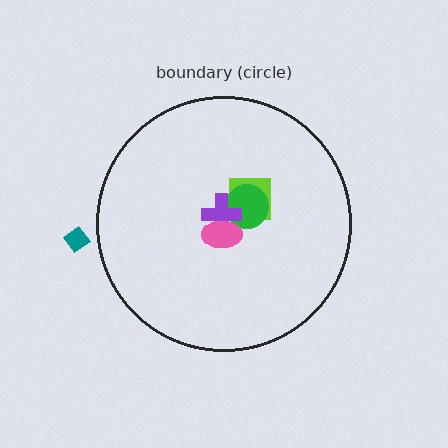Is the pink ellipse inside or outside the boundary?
Inside.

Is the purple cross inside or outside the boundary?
Inside.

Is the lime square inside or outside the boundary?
Inside.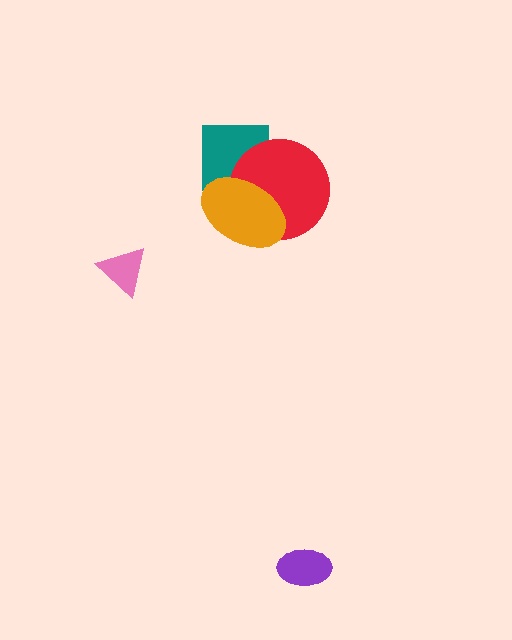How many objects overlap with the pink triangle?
0 objects overlap with the pink triangle.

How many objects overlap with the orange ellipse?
2 objects overlap with the orange ellipse.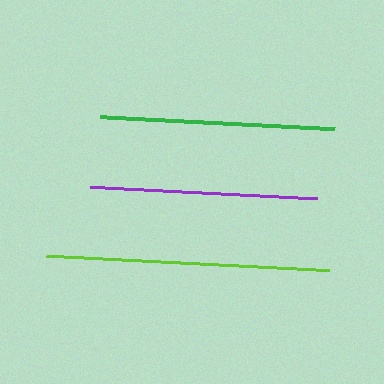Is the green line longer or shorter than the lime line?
The lime line is longer than the green line.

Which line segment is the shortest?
The purple line is the shortest at approximately 227 pixels.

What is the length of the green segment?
The green segment is approximately 235 pixels long.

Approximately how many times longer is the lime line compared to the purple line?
The lime line is approximately 1.2 times the length of the purple line.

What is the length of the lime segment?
The lime segment is approximately 283 pixels long.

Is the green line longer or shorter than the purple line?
The green line is longer than the purple line.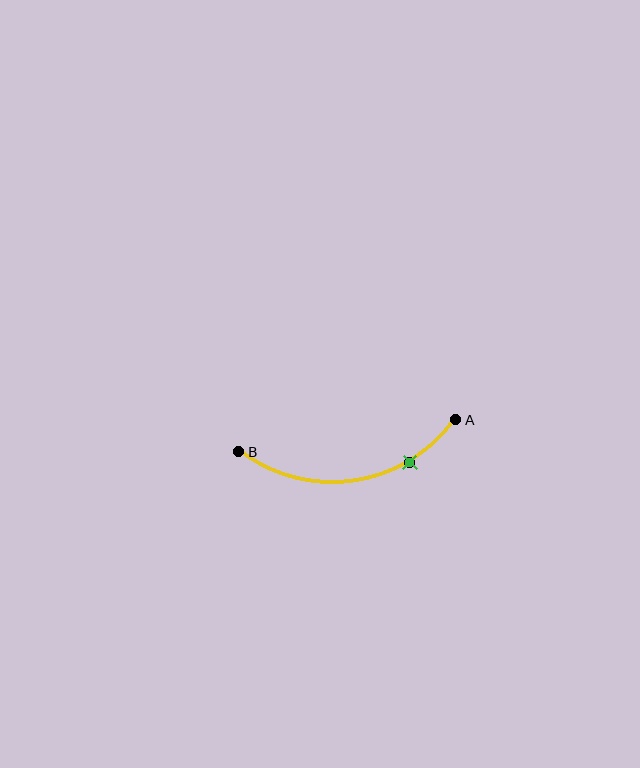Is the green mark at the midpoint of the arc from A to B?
No. The green mark lies on the arc but is closer to endpoint A. The arc midpoint would be at the point on the curve equidistant along the arc from both A and B.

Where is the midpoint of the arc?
The arc midpoint is the point on the curve farthest from the straight line joining A and B. It sits below that line.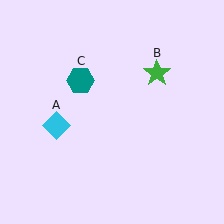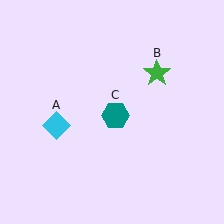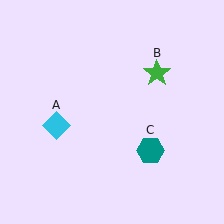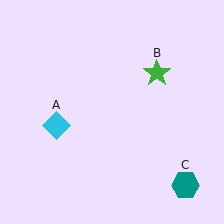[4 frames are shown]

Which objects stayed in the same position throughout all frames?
Cyan diamond (object A) and green star (object B) remained stationary.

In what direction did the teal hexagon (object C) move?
The teal hexagon (object C) moved down and to the right.